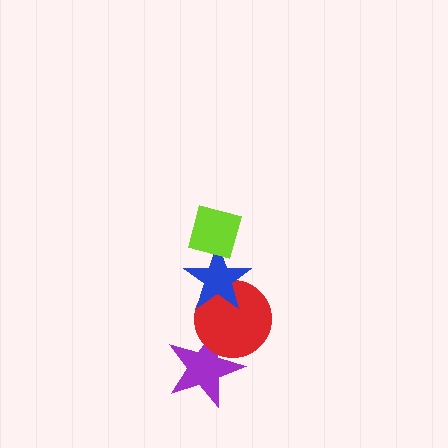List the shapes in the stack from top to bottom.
From top to bottom: the lime diamond, the blue star, the red circle, the purple star.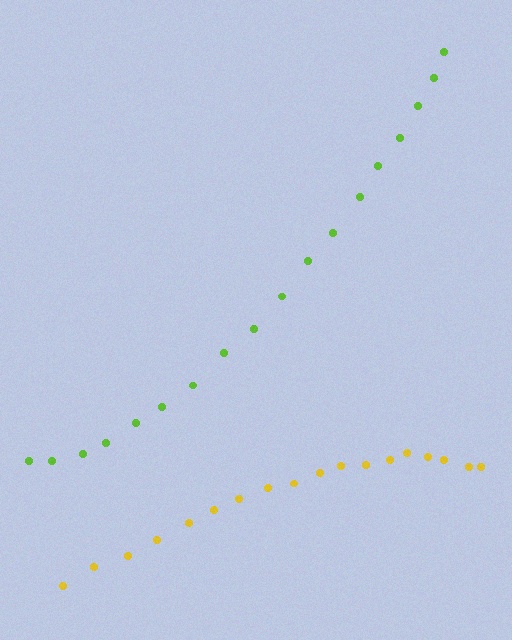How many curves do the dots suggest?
There are 2 distinct paths.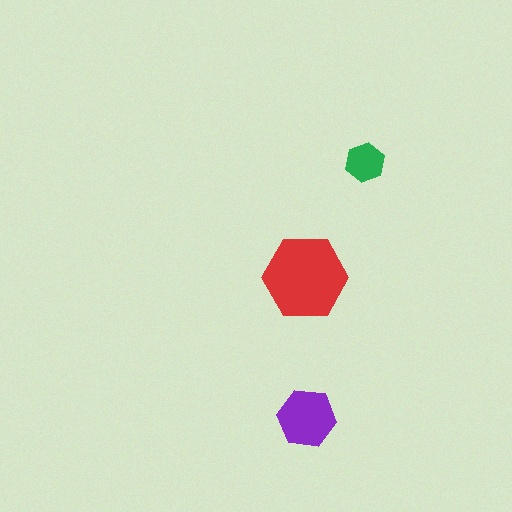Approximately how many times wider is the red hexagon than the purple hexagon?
About 1.5 times wider.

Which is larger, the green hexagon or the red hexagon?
The red one.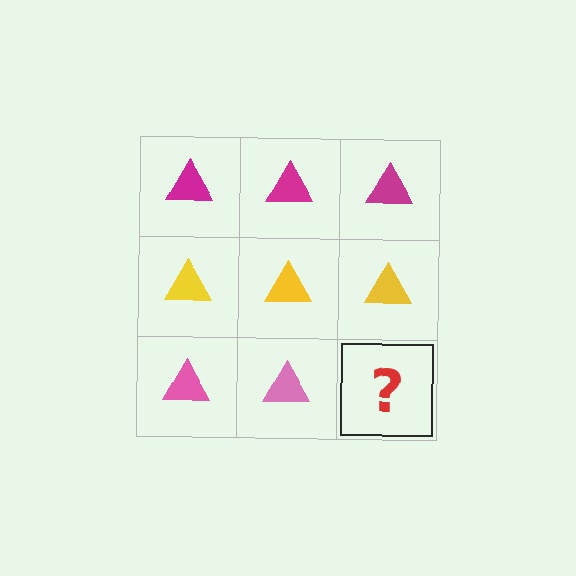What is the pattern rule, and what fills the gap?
The rule is that each row has a consistent color. The gap should be filled with a pink triangle.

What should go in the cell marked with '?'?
The missing cell should contain a pink triangle.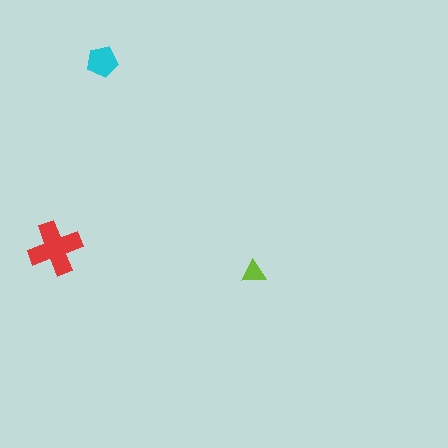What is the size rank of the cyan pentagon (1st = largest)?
2nd.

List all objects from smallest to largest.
The lime triangle, the cyan pentagon, the red cross.